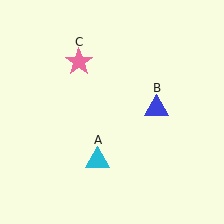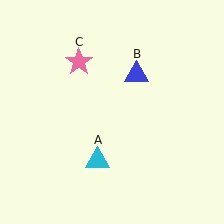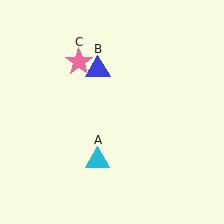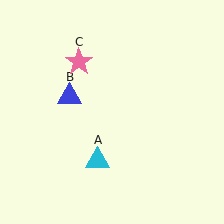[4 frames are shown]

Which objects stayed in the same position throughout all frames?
Cyan triangle (object A) and pink star (object C) remained stationary.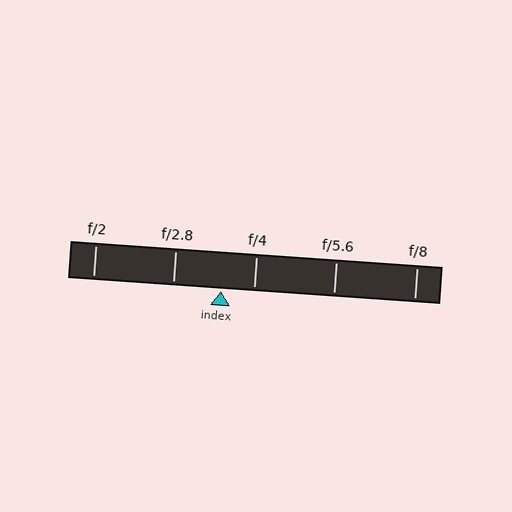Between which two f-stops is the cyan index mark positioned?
The index mark is between f/2.8 and f/4.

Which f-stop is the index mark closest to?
The index mark is closest to f/4.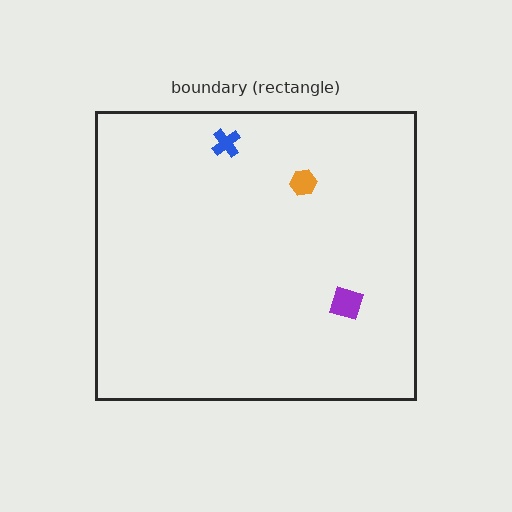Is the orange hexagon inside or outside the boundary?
Inside.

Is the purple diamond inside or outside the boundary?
Inside.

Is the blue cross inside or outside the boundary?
Inside.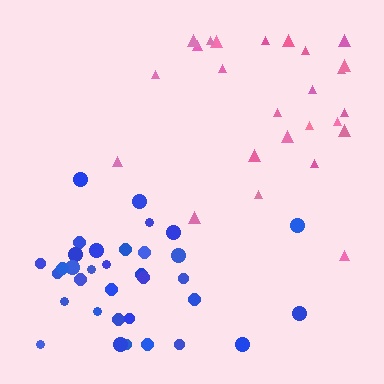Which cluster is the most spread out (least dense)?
Pink.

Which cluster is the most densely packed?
Blue.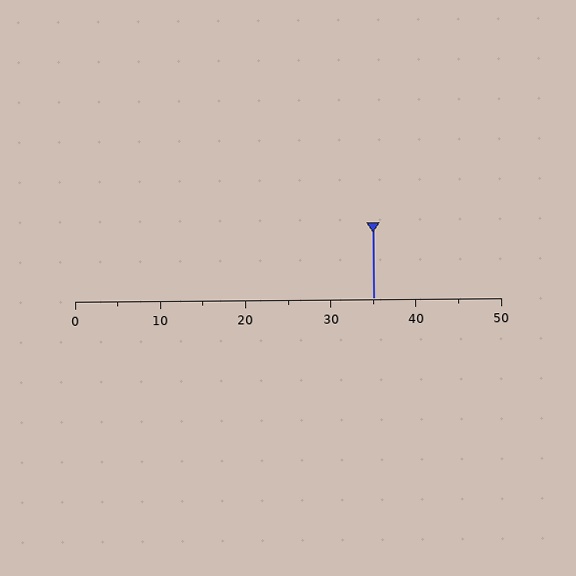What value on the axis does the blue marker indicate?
The marker indicates approximately 35.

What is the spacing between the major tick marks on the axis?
The major ticks are spaced 10 apart.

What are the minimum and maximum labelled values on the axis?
The axis runs from 0 to 50.